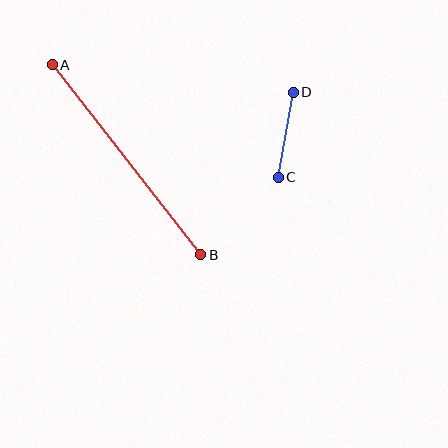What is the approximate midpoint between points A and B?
The midpoint is at approximately (126, 160) pixels.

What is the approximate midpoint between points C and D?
The midpoint is at approximately (286, 135) pixels.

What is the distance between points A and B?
The distance is approximately 241 pixels.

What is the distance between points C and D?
The distance is approximately 86 pixels.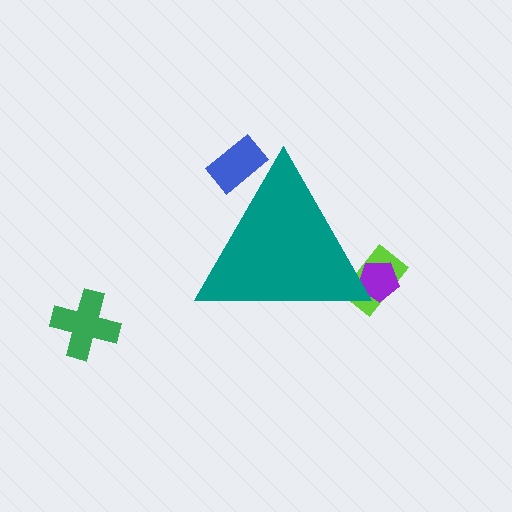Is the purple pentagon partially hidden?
Yes, the purple pentagon is partially hidden behind the teal triangle.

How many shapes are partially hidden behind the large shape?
3 shapes are partially hidden.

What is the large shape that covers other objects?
A teal triangle.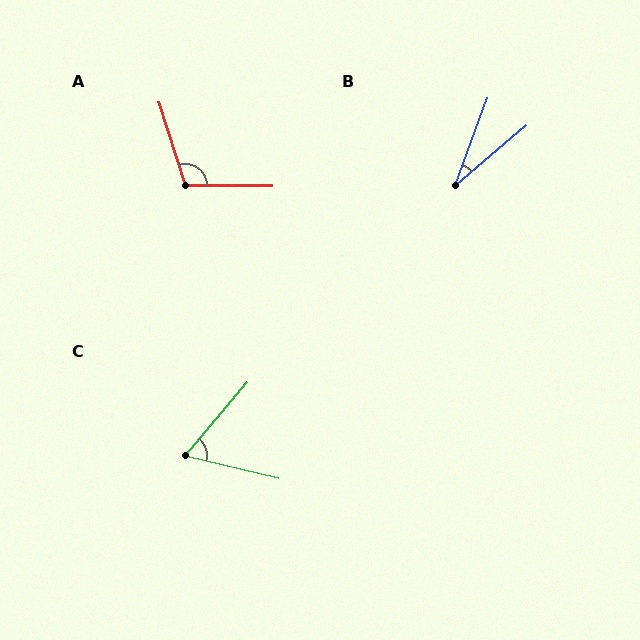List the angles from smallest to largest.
B (30°), C (63°), A (108°).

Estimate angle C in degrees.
Approximately 63 degrees.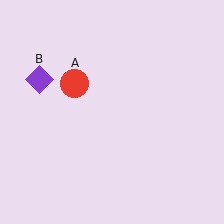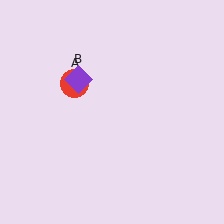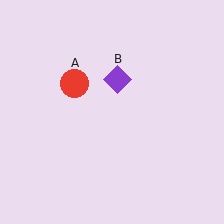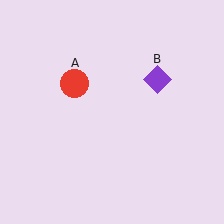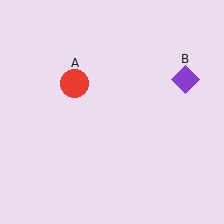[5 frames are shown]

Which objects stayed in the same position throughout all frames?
Red circle (object A) remained stationary.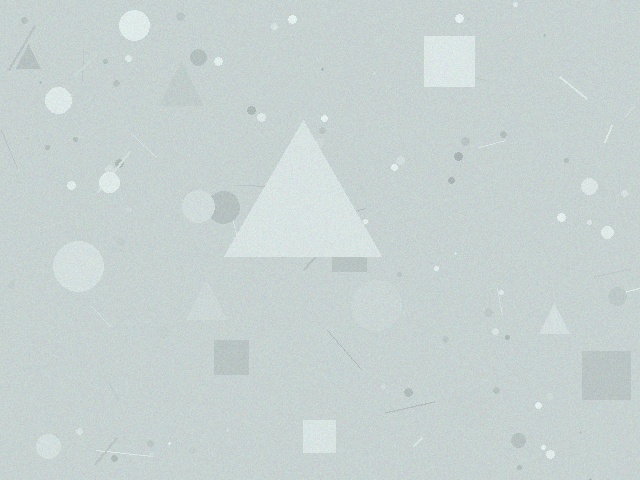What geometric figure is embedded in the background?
A triangle is embedded in the background.